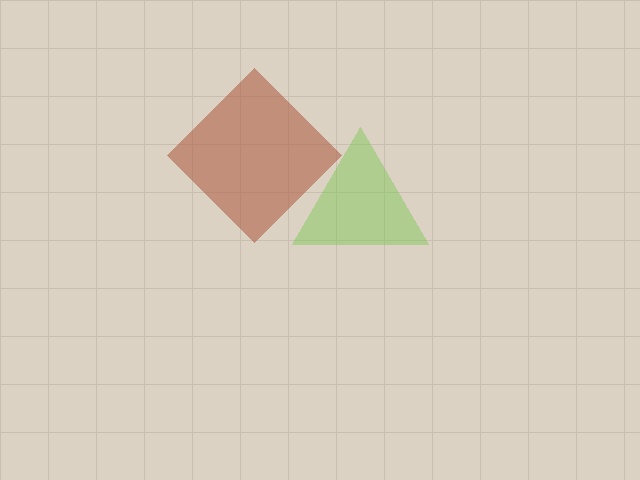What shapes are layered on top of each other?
The layered shapes are: a lime triangle, a brown diamond.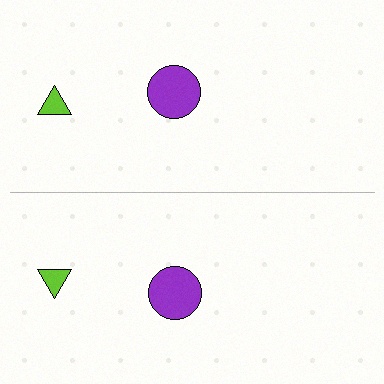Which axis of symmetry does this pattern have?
The pattern has a horizontal axis of symmetry running through the center of the image.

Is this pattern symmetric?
Yes, this pattern has bilateral (reflection) symmetry.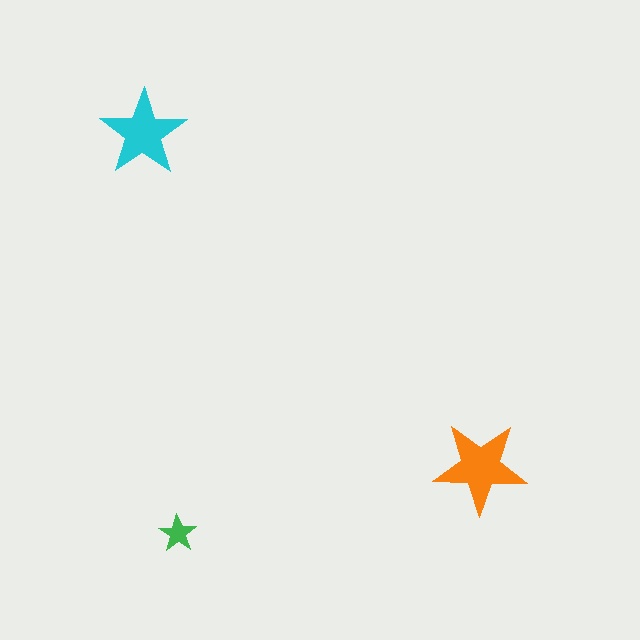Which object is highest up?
The cyan star is topmost.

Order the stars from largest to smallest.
the orange one, the cyan one, the green one.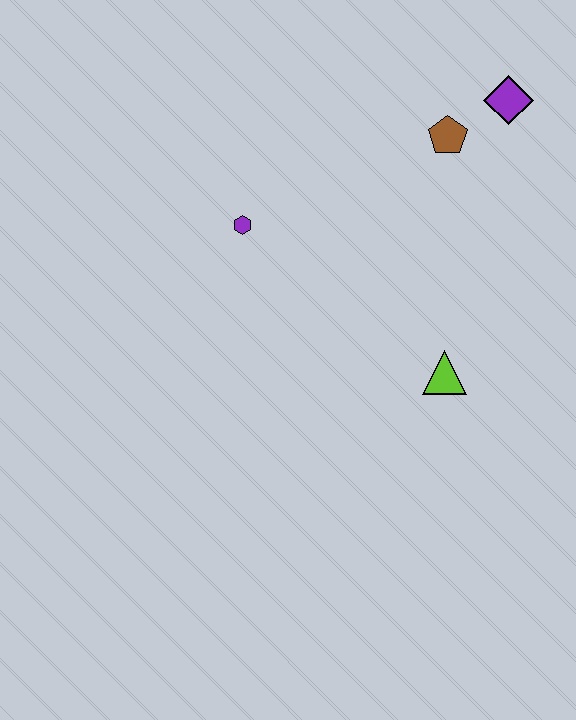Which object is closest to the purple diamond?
The brown pentagon is closest to the purple diamond.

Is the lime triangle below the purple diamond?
Yes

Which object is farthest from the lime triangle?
The purple diamond is farthest from the lime triangle.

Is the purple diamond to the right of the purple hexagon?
Yes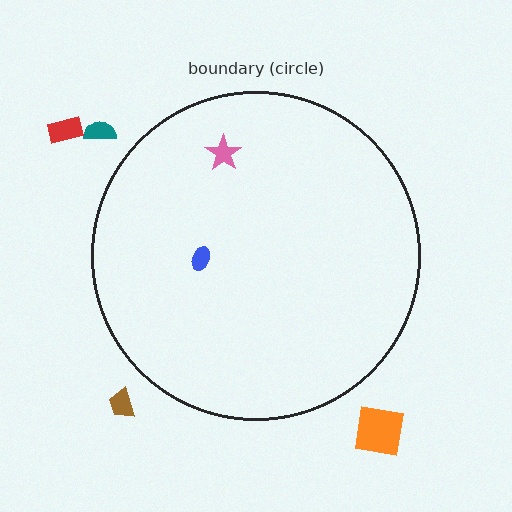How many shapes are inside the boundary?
2 inside, 4 outside.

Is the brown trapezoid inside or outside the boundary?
Outside.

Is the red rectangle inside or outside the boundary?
Outside.